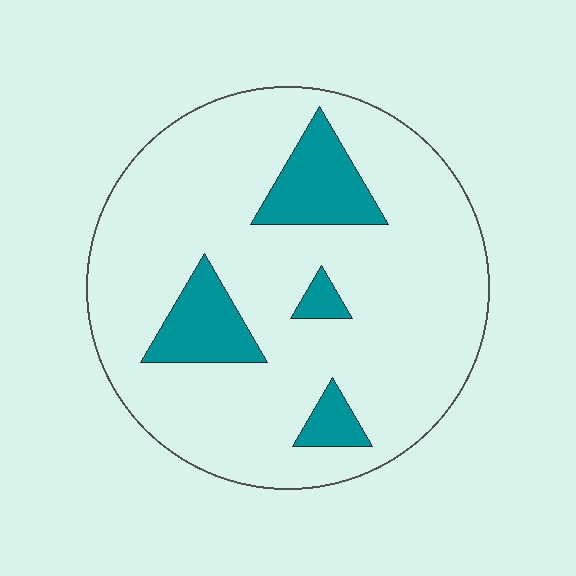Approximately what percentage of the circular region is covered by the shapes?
Approximately 15%.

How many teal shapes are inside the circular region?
4.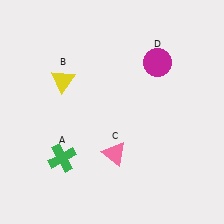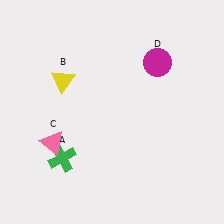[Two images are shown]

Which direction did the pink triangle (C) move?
The pink triangle (C) moved left.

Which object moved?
The pink triangle (C) moved left.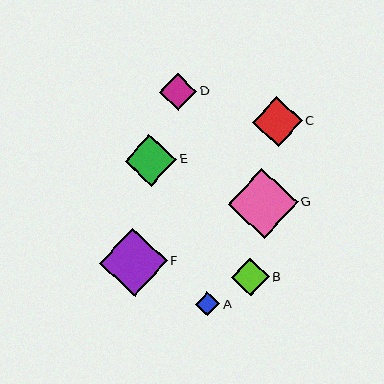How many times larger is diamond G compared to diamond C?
Diamond G is approximately 1.4 times the size of diamond C.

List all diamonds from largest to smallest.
From largest to smallest: G, F, E, C, B, D, A.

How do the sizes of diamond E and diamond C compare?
Diamond E and diamond C are approximately the same size.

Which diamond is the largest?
Diamond G is the largest with a size of approximately 70 pixels.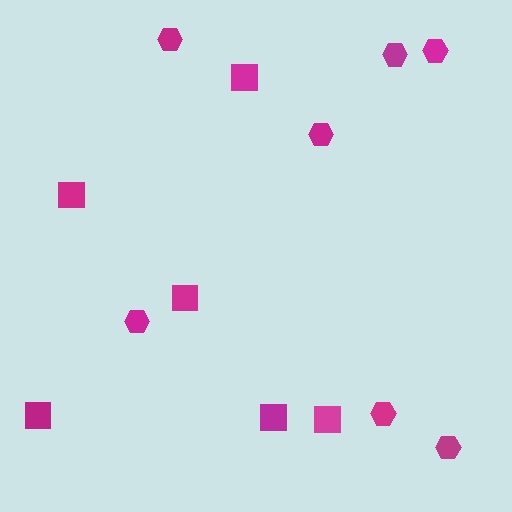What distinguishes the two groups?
There are 2 groups: one group of hexagons (7) and one group of squares (6).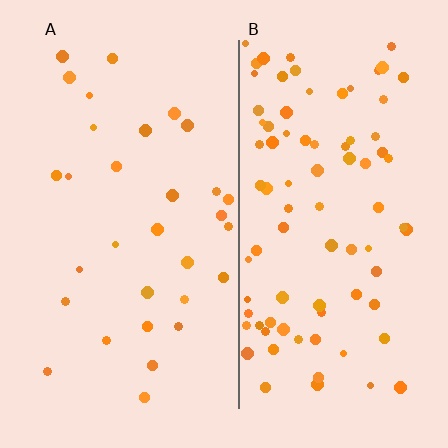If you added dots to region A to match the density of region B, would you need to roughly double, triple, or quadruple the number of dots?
Approximately triple.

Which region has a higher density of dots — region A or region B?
B (the right).